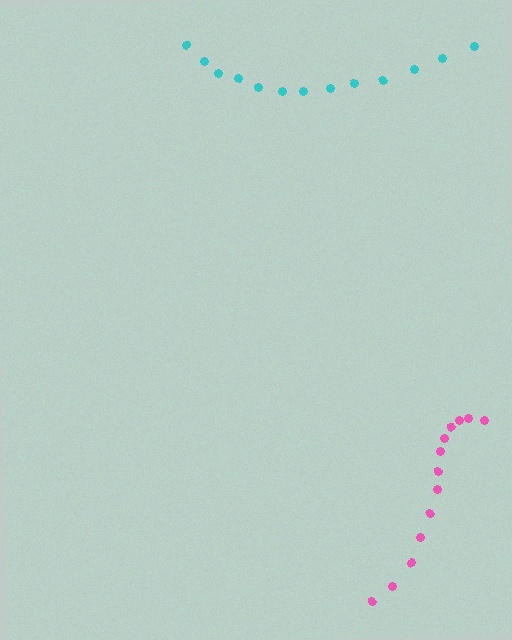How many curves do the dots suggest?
There are 2 distinct paths.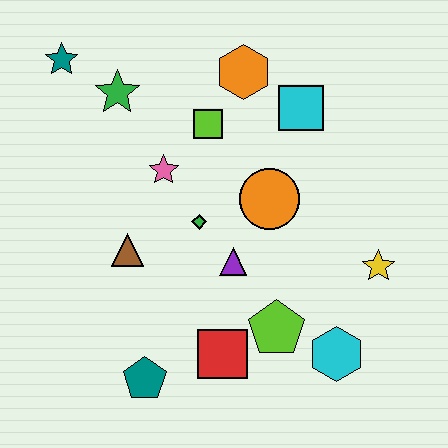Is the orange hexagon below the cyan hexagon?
No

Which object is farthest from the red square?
The teal star is farthest from the red square.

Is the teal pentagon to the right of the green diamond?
No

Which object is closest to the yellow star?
The cyan hexagon is closest to the yellow star.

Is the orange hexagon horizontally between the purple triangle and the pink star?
No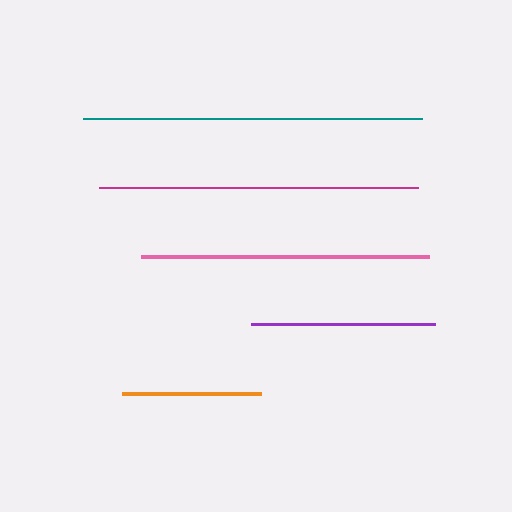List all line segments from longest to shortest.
From longest to shortest: teal, magenta, pink, purple, orange.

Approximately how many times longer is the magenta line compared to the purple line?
The magenta line is approximately 1.7 times the length of the purple line.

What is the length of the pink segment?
The pink segment is approximately 288 pixels long.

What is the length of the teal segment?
The teal segment is approximately 338 pixels long.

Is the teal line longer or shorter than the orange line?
The teal line is longer than the orange line.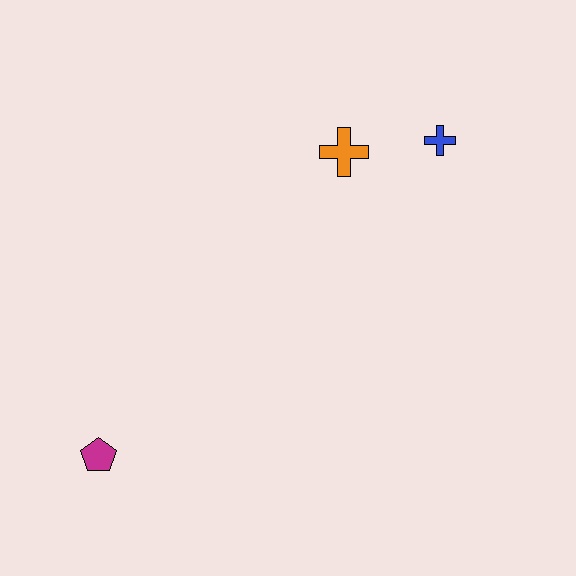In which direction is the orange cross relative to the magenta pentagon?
The orange cross is above the magenta pentagon.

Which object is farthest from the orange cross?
The magenta pentagon is farthest from the orange cross.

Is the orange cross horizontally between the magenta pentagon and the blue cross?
Yes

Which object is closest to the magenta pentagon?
The orange cross is closest to the magenta pentagon.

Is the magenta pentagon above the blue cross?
No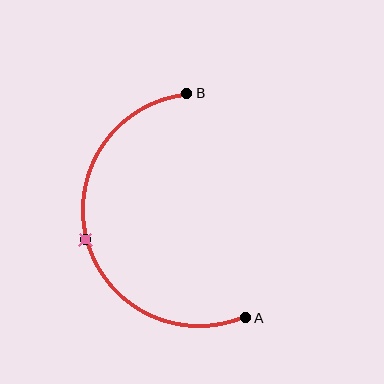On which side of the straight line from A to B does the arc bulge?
The arc bulges to the left of the straight line connecting A and B.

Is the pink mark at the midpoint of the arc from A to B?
Yes. The pink mark lies on the arc at equal arc-length from both A and B — it is the arc midpoint.